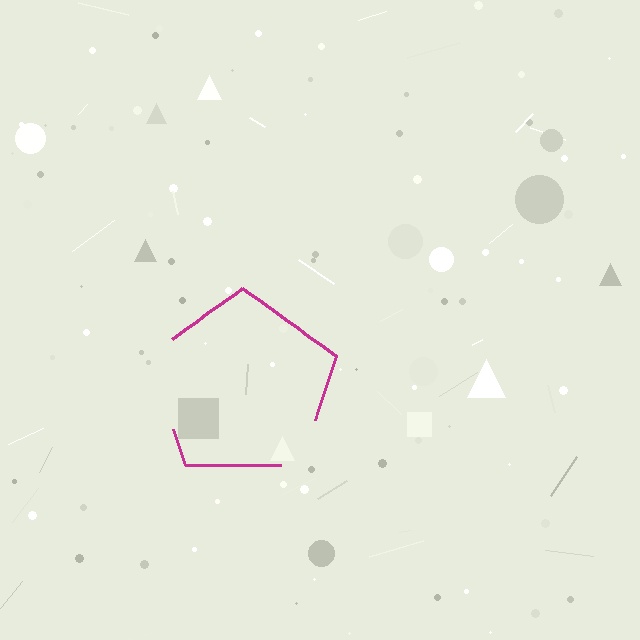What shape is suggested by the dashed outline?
The dashed outline suggests a pentagon.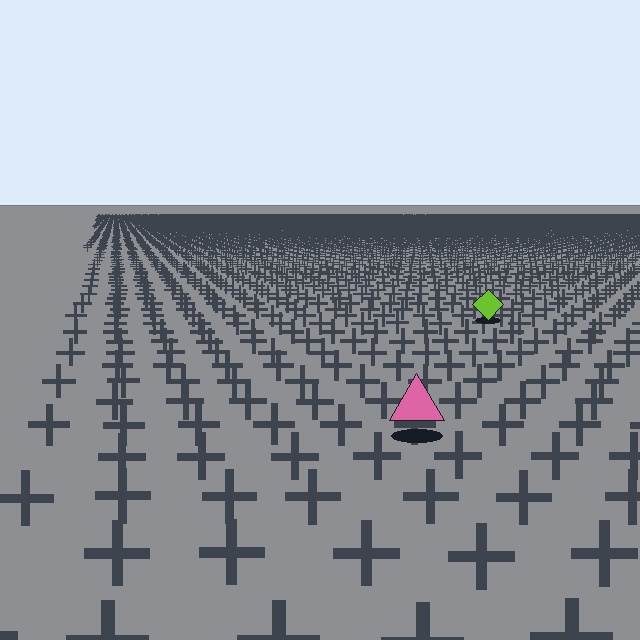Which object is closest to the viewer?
The pink triangle is closest. The texture marks near it are larger and more spread out.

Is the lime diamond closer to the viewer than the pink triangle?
No. The pink triangle is closer — you can tell from the texture gradient: the ground texture is coarser near it.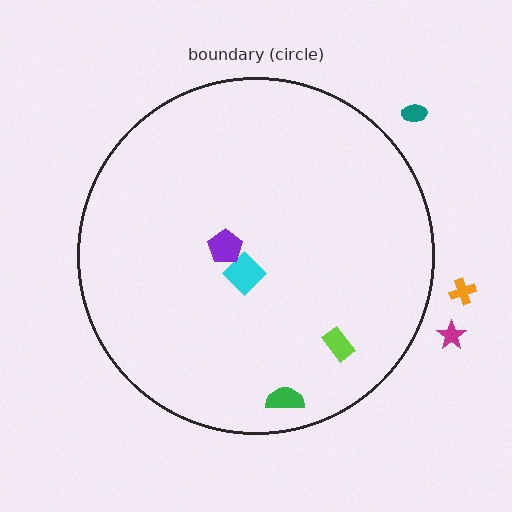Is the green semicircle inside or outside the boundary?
Inside.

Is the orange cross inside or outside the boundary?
Outside.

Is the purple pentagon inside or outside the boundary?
Inside.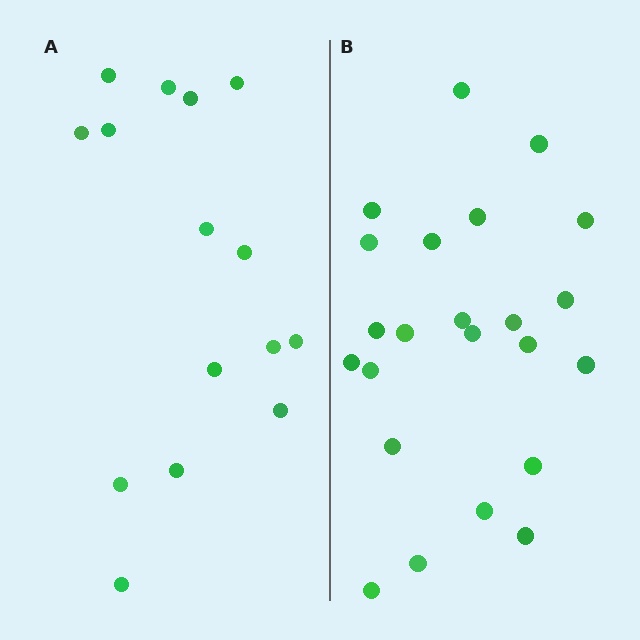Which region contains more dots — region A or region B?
Region B (the right region) has more dots.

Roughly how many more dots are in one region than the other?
Region B has roughly 8 or so more dots than region A.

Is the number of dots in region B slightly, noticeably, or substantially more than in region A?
Region B has substantially more. The ratio is roughly 1.5 to 1.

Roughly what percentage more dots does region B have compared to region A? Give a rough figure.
About 55% more.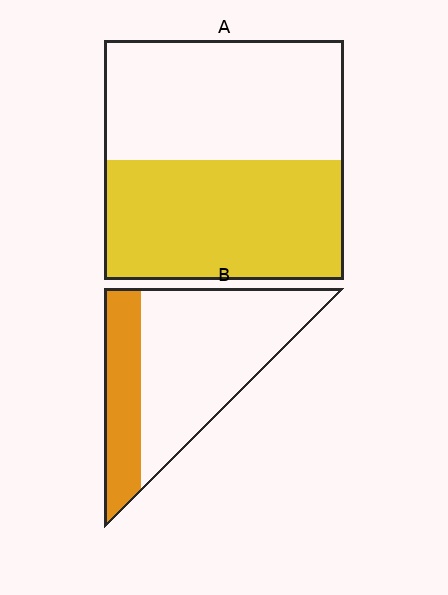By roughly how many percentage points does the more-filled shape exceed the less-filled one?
By roughly 20 percentage points (A over B).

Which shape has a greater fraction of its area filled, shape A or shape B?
Shape A.